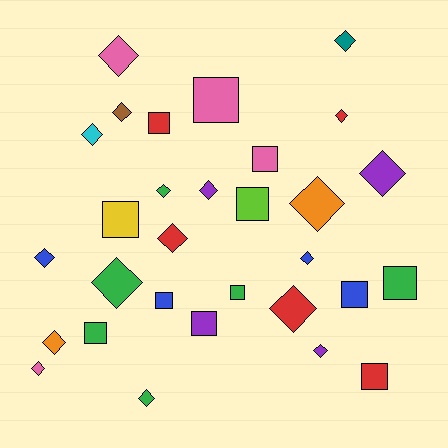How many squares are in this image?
There are 12 squares.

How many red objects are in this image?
There are 5 red objects.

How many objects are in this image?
There are 30 objects.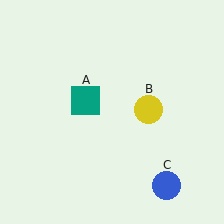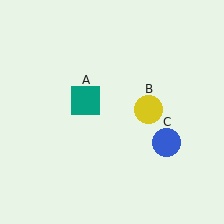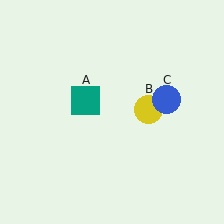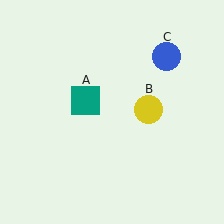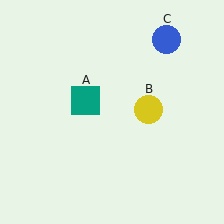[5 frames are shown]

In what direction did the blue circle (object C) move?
The blue circle (object C) moved up.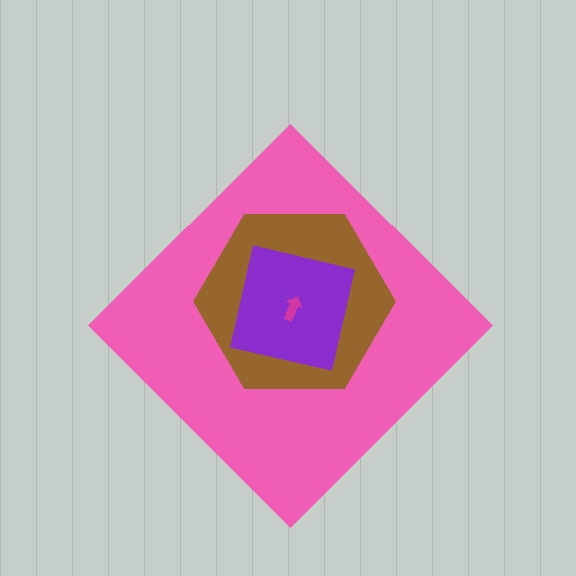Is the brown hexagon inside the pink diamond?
Yes.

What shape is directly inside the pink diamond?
The brown hexagon.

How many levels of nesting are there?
4.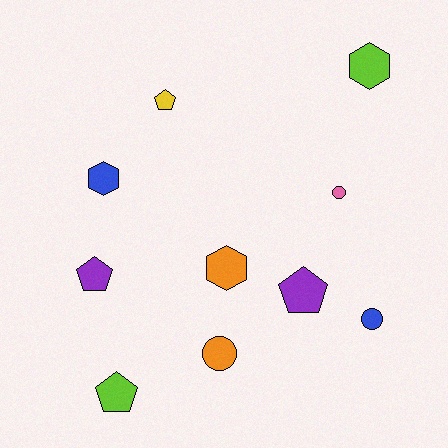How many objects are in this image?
There are 10 objects.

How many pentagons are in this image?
There are 4 pentagons.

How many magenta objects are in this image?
There are no magenta objects.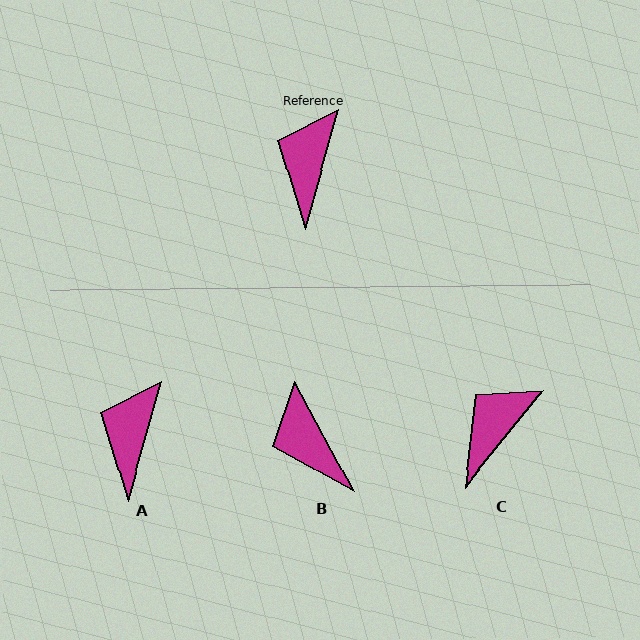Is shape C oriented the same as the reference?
No, it is off by about 24 degrees.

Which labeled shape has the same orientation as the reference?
A.